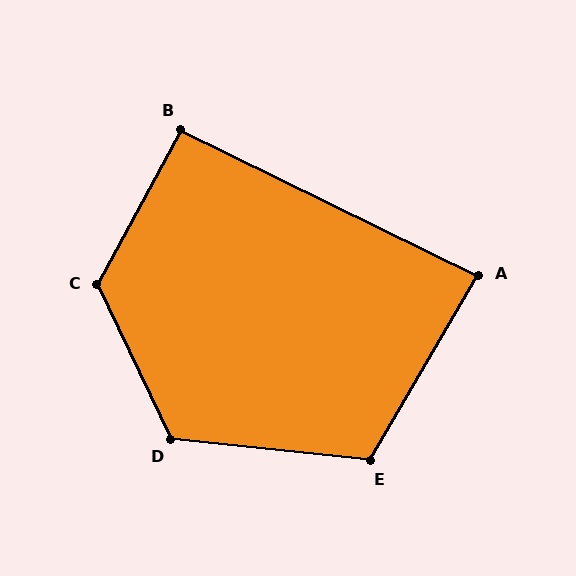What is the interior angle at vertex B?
Approximately 92 degrees (approximately right).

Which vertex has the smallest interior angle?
A, at approximately 86 degrees.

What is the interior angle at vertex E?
Approximately 114 degrees (obtuse).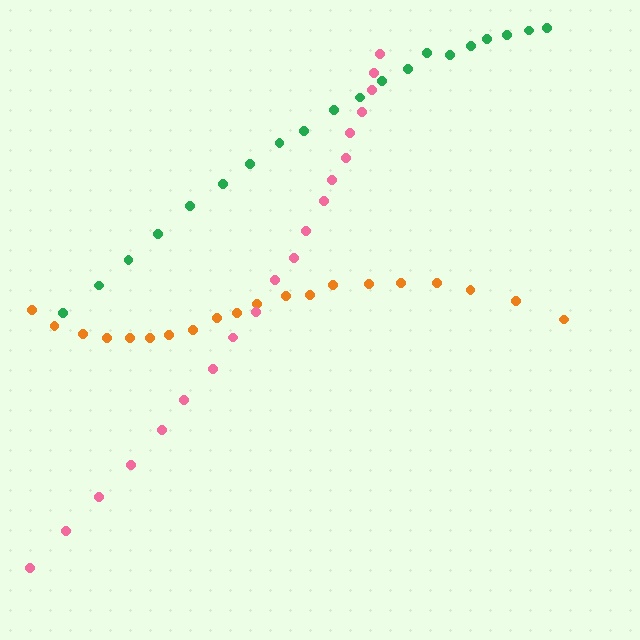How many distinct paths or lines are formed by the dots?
There are 3 distinct paths.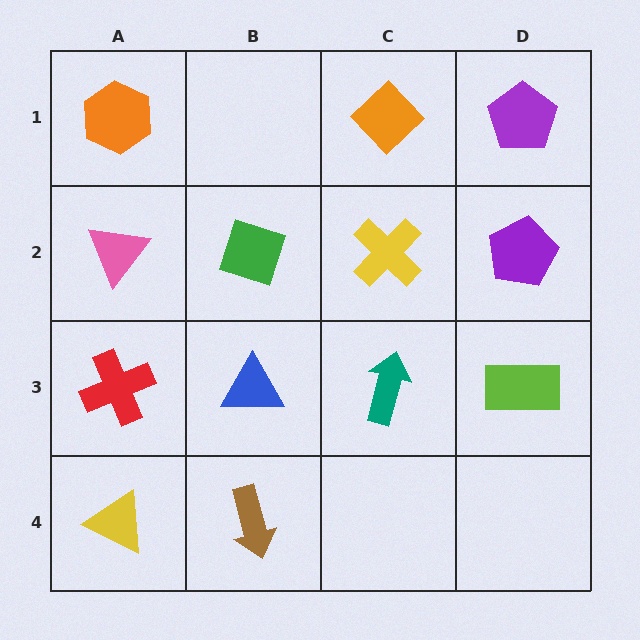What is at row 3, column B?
A blue triangle.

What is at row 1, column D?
A purple pentagon.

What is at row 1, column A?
An orange hexagon.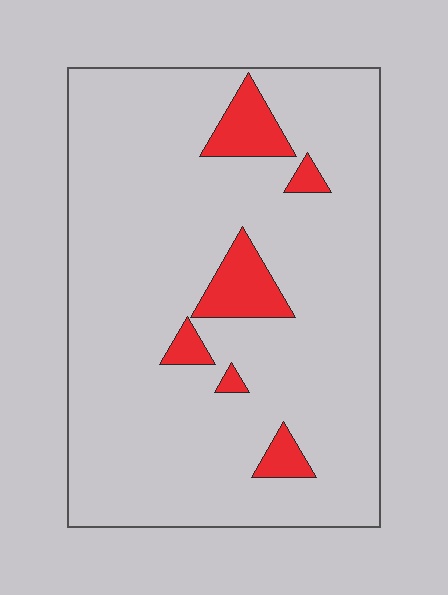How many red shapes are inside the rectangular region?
6.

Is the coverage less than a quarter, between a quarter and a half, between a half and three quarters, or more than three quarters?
Less than a quarter.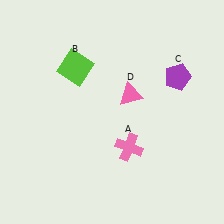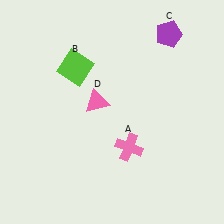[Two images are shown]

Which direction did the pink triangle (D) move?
The pink triangle (D) moved left.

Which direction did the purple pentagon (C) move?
The purple pentagon (C) moved up.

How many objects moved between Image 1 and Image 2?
2 objects moved between the two images.